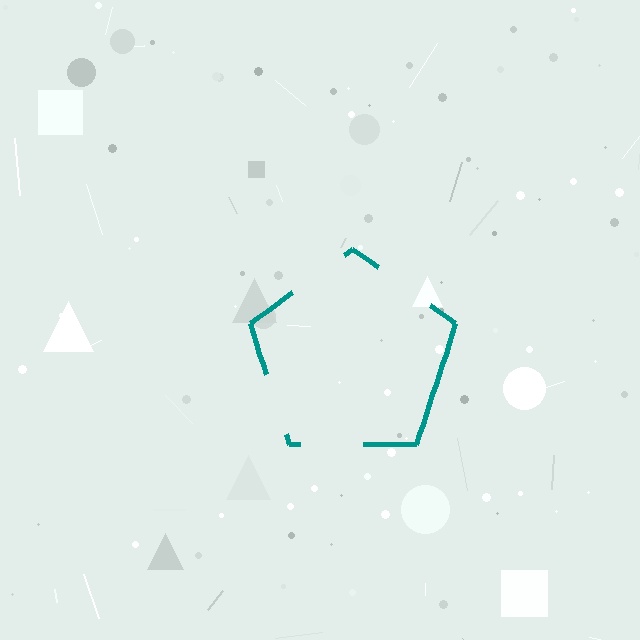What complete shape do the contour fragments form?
The contour fragments form a pentagon.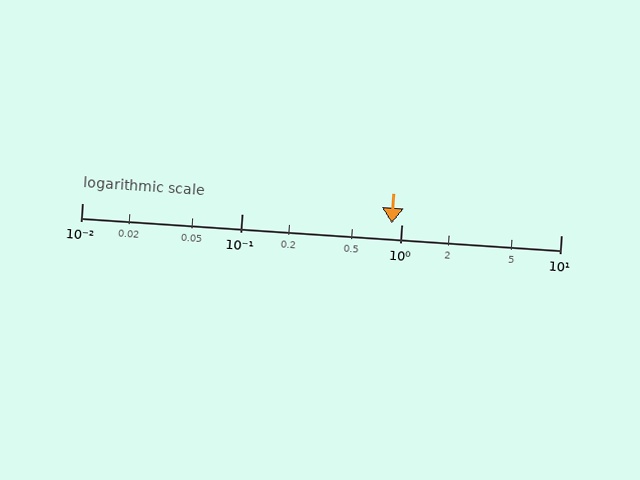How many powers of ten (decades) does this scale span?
The scale spans 3 decades, from 0.01 to 10.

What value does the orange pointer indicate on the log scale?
The pointer indicates approximately 0.87.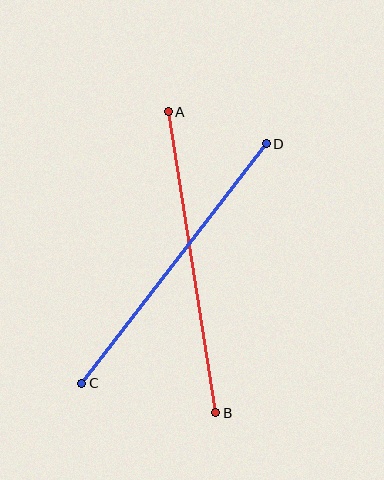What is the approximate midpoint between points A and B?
The midpoint is at approximately (192, 262) pixels.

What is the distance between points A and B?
The distance is approximately 305 pixels.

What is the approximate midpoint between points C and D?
The midpoint is at approximately (174, 264) pixels.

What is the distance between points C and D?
The distance is approximately 303 pixels.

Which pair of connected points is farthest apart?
Points A and B are farthest apart.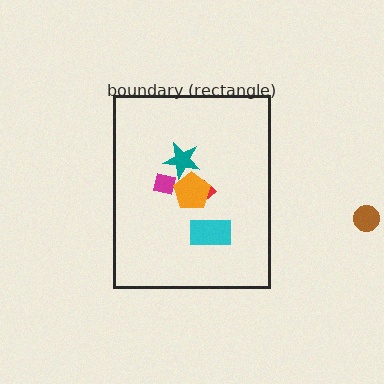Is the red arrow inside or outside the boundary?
Inside.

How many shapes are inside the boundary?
5 inside, 1 outside.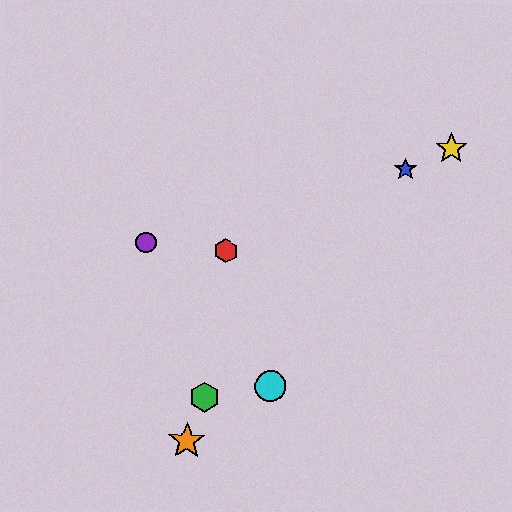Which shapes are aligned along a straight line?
The red hexagon, the blue star, the yellow star are aligned along a straight line.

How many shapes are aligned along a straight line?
3 shapes (the red hexagon, the blue star, the yellow star) are aligned along a straight line.